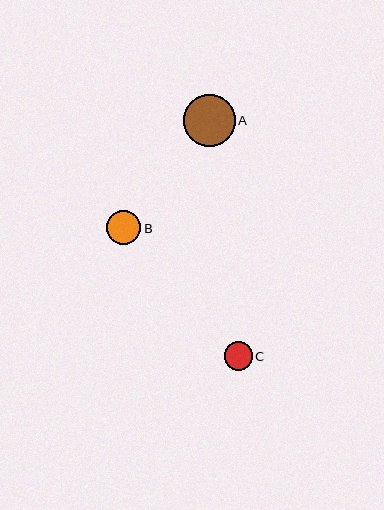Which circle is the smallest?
Circle C is the smallest with a size of approximately 28 pixels.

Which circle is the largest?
Circle A is the largest with a size of approximately 52 pixels.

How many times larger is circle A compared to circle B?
Circle A is approximately 1.5 times the size of circle B.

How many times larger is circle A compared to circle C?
Circle A is approximately 1.8 times the size of circle C.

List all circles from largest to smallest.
From largest to smallest: A, B, C.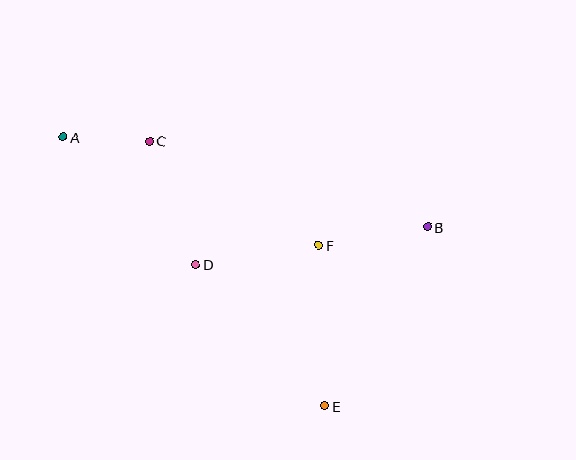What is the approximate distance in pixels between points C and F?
The distance between C and F is approximately 199 pixels.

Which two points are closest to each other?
Points A and C are closest to each other.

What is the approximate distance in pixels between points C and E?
The distance between C and E is approximately 318 pixels.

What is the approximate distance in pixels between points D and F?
The distance between D and F is approximately 124 pixels.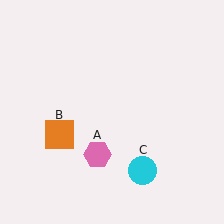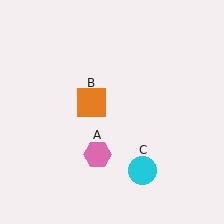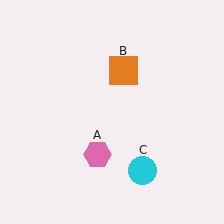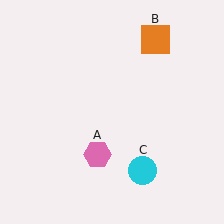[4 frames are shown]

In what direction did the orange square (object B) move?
The orange square (object B) moved up and to the right.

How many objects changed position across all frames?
1 object changed position: orange square (object B).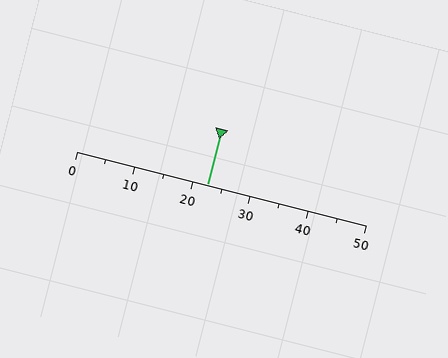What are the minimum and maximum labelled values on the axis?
The axis runs from 0 to 50.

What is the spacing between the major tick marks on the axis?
The major ticks are spaced 10 apart.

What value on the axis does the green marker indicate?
The marker indicates approximately 22.5.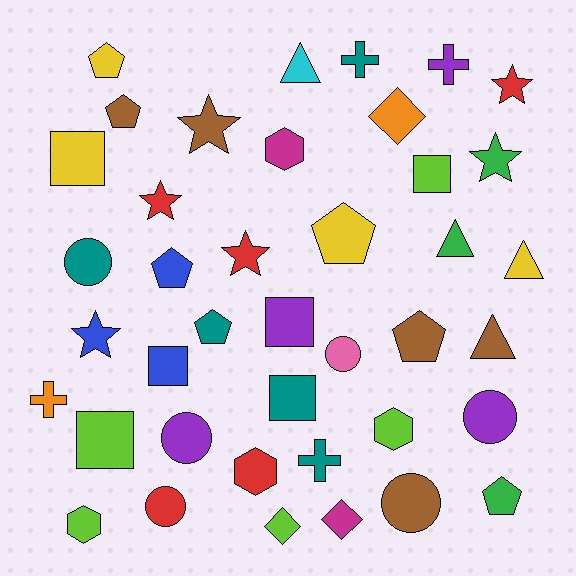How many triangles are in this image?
There are 4 triangles.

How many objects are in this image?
There are 40 objects.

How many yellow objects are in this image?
There are 4 yellow objects.